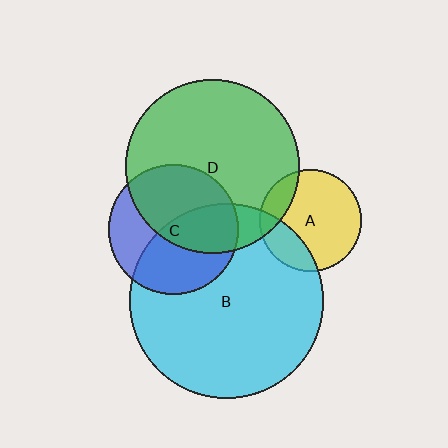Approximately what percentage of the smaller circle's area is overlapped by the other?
Approximately 20%.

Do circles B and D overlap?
Yes.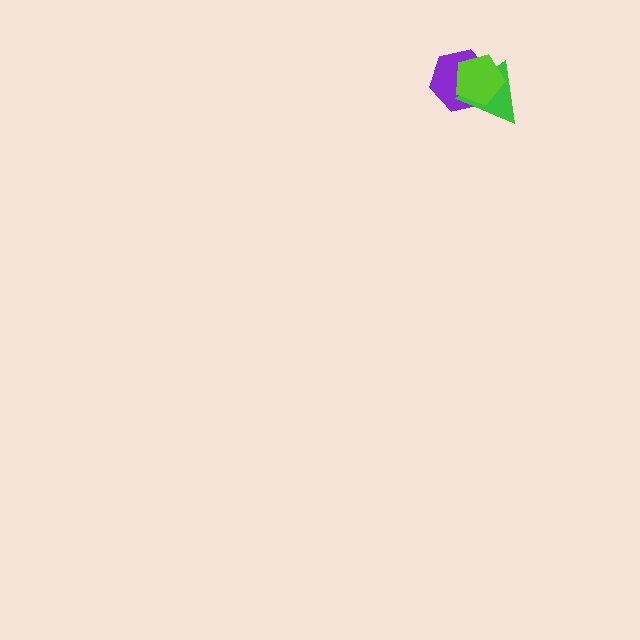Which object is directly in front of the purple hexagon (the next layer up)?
The green triangle is directly in front of the purple hexagon.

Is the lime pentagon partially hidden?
No, no other shape covers it.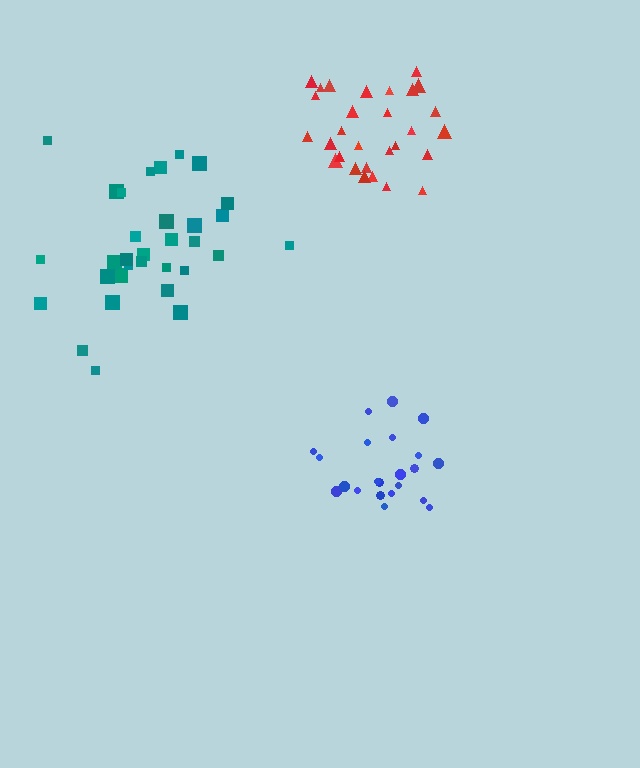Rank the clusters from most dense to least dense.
blue, red, teal.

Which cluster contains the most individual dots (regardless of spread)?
Teal (32).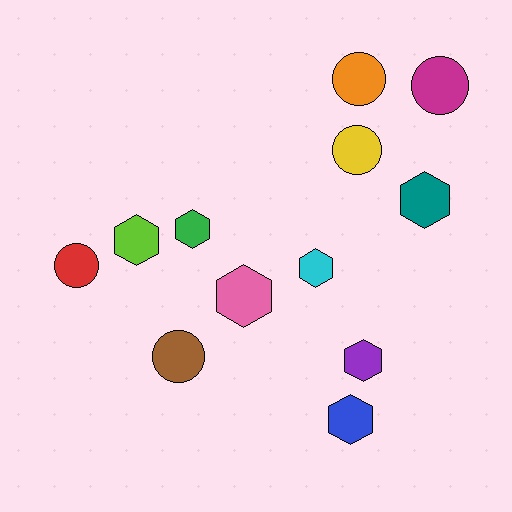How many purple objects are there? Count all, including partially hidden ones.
There is 1 purple object.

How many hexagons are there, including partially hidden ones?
There are 7 hexagons.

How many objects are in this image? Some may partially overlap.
There are 12 objects.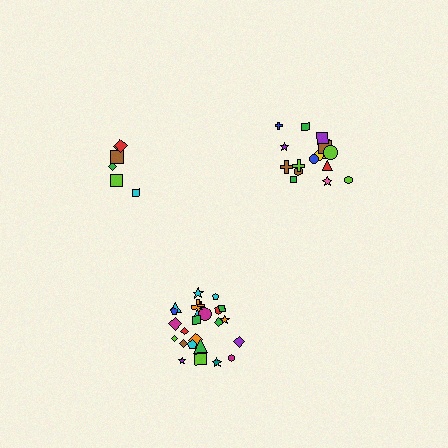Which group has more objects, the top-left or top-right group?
The top-right group.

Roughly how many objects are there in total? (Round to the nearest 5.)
Roughly 50 objects in total.